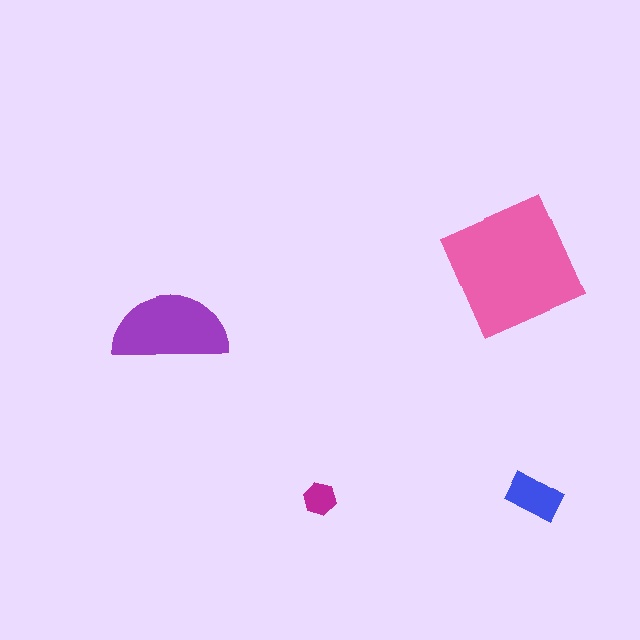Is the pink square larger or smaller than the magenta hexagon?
Larger.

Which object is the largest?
The pink square.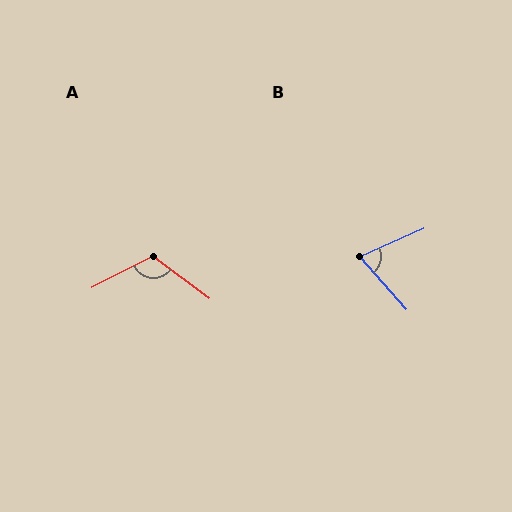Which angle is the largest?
A, at approximately 116 degrees.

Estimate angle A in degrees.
Approximately 116 degrees.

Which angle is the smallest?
B, at approximately 72 degrees.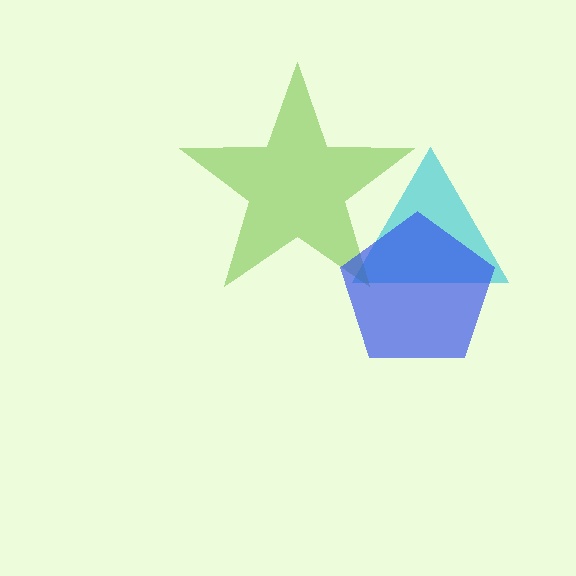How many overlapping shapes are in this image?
There are 3 overlapping shapes in the image.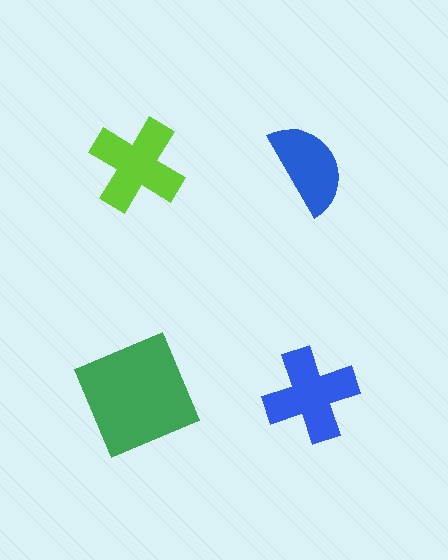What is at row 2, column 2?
A blue cross.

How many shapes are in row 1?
2 shapes.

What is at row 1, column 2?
A blue semicircle.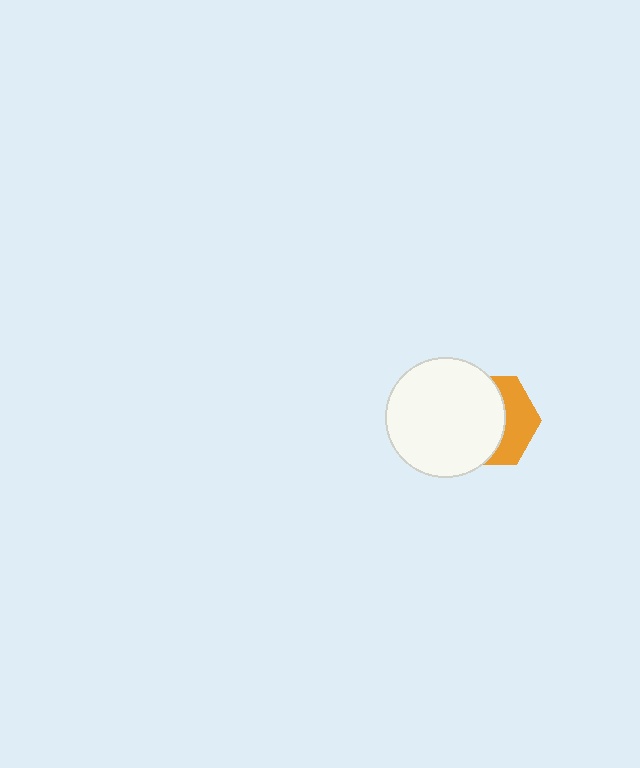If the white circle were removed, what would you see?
You would see the complete orange hexagon.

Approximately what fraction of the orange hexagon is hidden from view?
Roughly 61% of the orange hexagon is hidden behind the white circle.